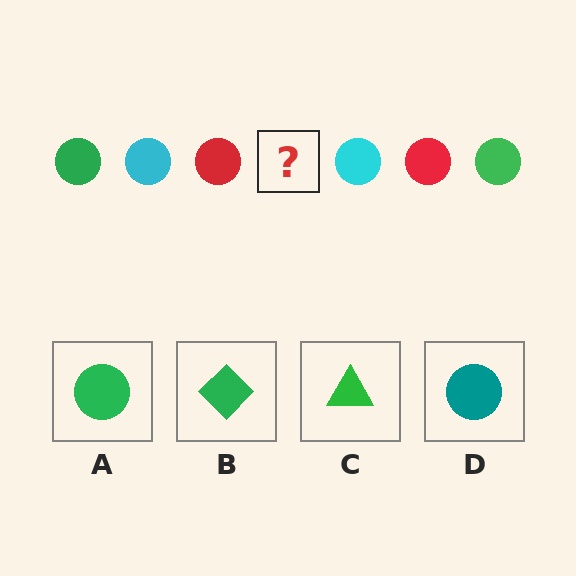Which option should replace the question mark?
Option A.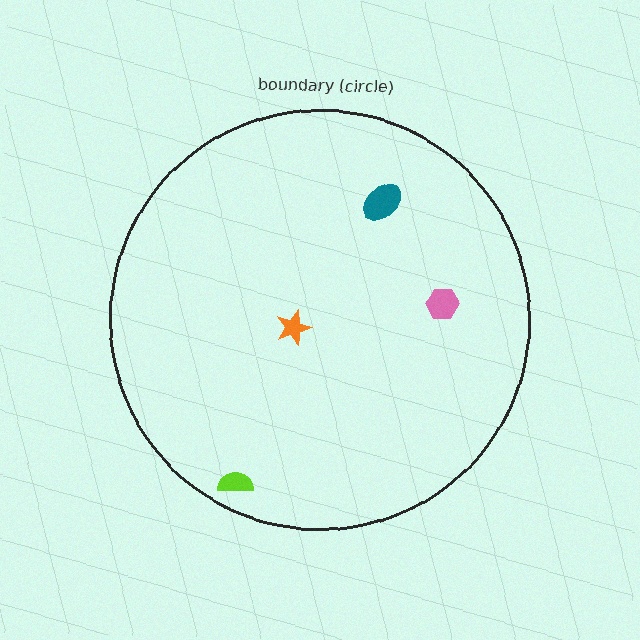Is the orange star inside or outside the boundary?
Inside.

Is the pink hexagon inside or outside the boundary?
Inside.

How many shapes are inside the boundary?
4 inside, 0 outside.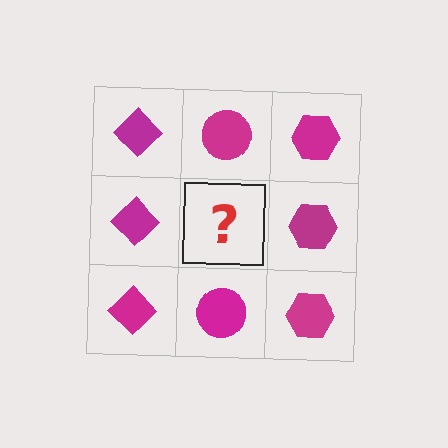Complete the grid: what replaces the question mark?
The question mark should be replaced with a magenta circle.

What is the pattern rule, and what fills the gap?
The rule is that each column has a consistent shape. The gap should be filled with a magenta circle.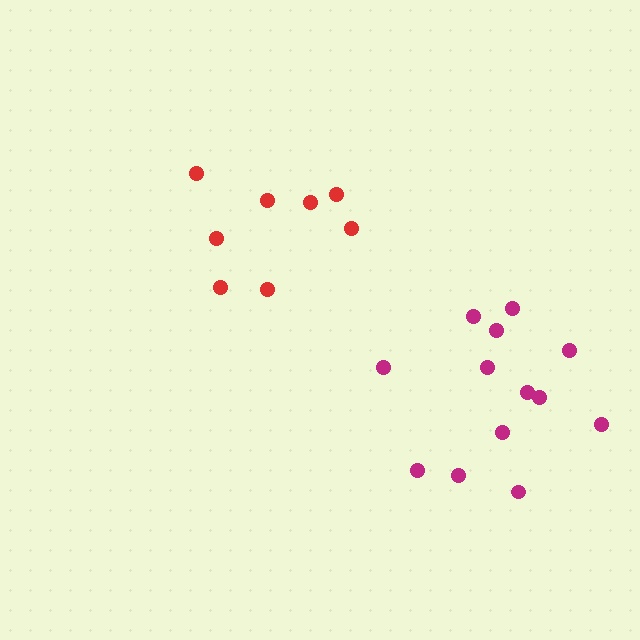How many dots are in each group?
Group 1: 8 dots, Group 2: 13 dots (21 total).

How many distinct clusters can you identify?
There are 2 distinct clusters.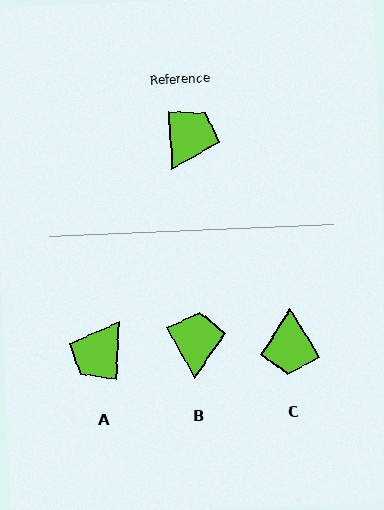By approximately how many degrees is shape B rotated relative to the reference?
Approximately 26 degrees counter-clockwise.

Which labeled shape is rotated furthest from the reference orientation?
A, about 174 degrees away.